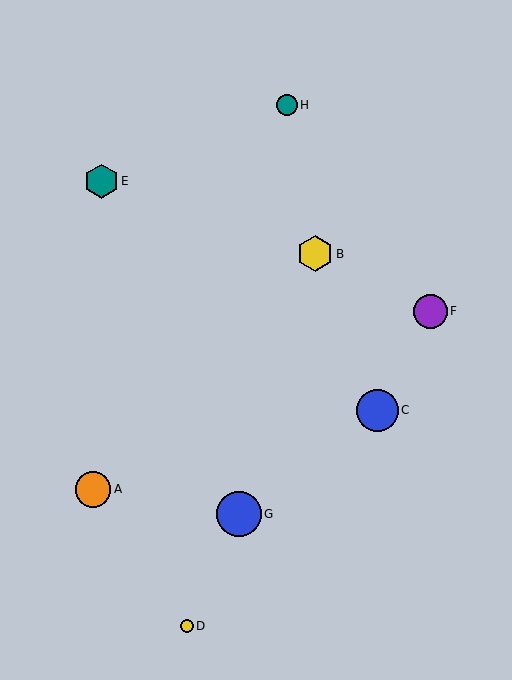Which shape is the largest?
The blue circle (labeled G) is the largest.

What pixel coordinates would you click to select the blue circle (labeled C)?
Click at (377, 410) to select the blue circle C.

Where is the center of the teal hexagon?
The center of the teal hexagon is at (101, 181).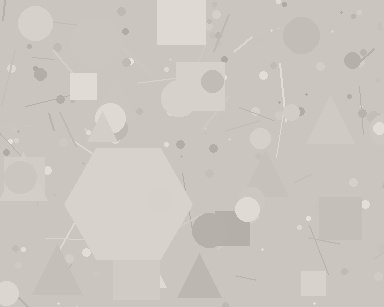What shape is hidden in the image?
A hexagon is hidden in the image.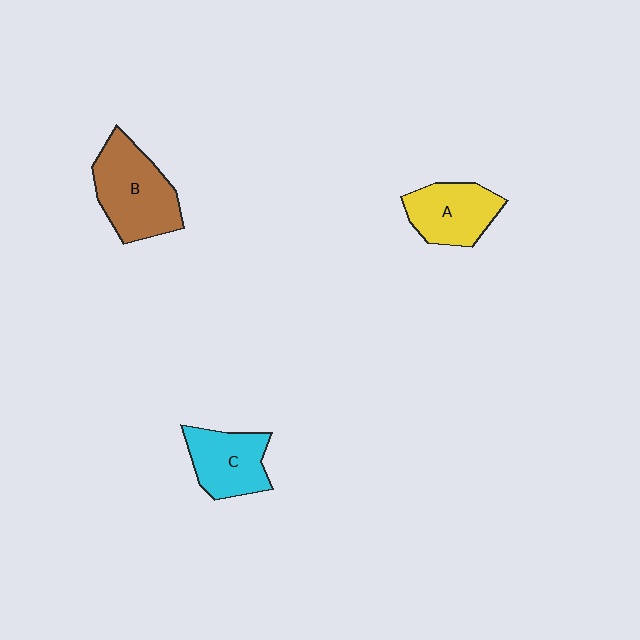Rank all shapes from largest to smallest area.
From largest to smallest: B (brown), A (yellow), C (cyan).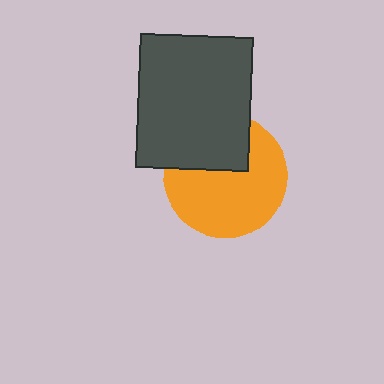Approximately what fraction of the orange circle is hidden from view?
Roughly 32% of the orange circle is hidden behind the dark gray rectangle.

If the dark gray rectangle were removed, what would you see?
You would see the complete orange circle.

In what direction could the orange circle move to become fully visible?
The orange circle could move down. That would shift it out from behind the dark gray rectangle entirely.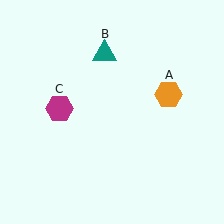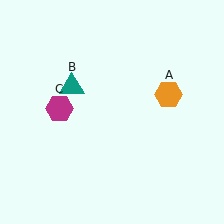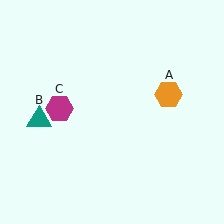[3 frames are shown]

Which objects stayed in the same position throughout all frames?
Orange hexagon (object A) and magenta hexagon (object C) remained stationary.